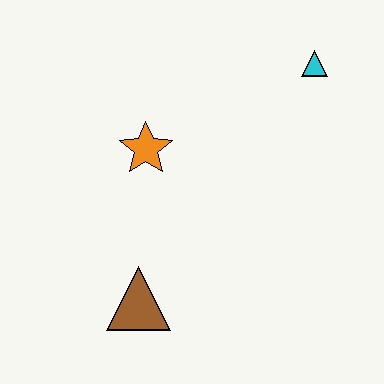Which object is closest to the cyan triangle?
The orange star is closest to the cyan triangle.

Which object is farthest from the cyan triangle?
The brown triangle is farthest from the cyan triangle.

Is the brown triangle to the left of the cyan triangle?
Yes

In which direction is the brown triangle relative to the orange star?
The brown triangle is below the orange star.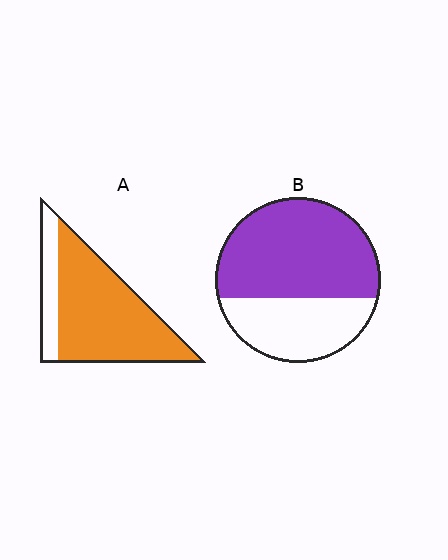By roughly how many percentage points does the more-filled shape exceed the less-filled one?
By roughly 15 percentage points (A over B).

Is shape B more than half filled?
Yes.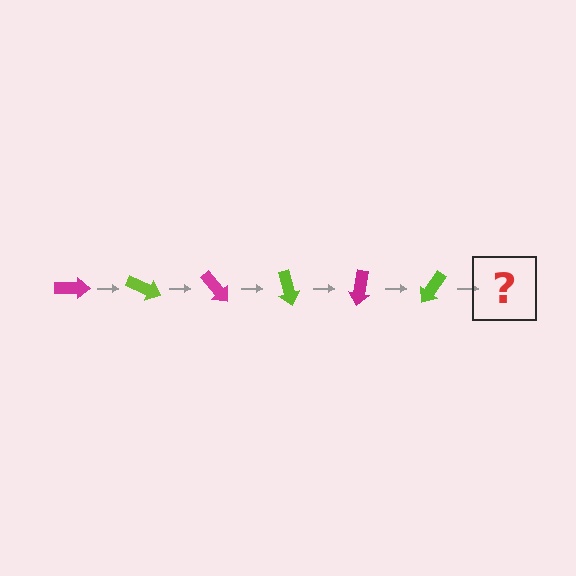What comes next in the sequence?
The next element should be a magenta arrow, rotated 150 degrees from the start.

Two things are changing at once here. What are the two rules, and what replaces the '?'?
The two rules are that it rotates 25 degrees each step and the color cycles through magenta and lime. The '?' should be a magenta arrow, rotated 150 degrees from the start.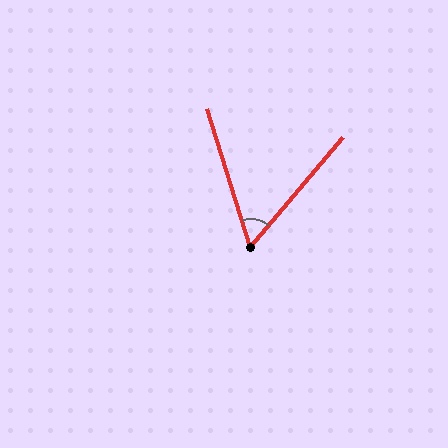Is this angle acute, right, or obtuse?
It is acute.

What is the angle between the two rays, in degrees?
Approximately 58 degrees.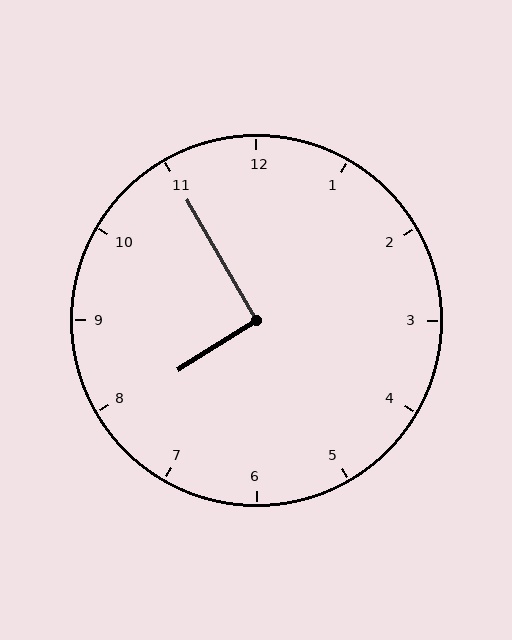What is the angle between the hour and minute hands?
Approximately 92 degrees.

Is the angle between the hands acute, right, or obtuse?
It is right.